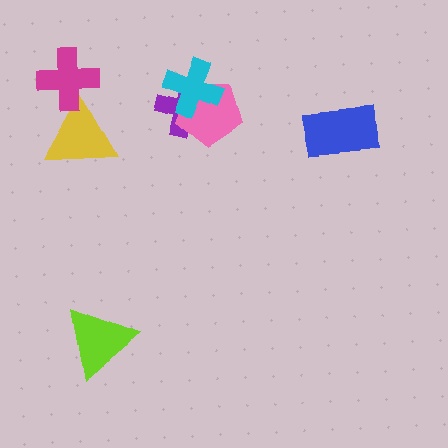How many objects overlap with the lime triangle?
0 objects overlap with the lime triangle.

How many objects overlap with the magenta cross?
1 object overlaps with the magenta cross.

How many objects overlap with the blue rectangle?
0 objects overlap with the blue rectangle.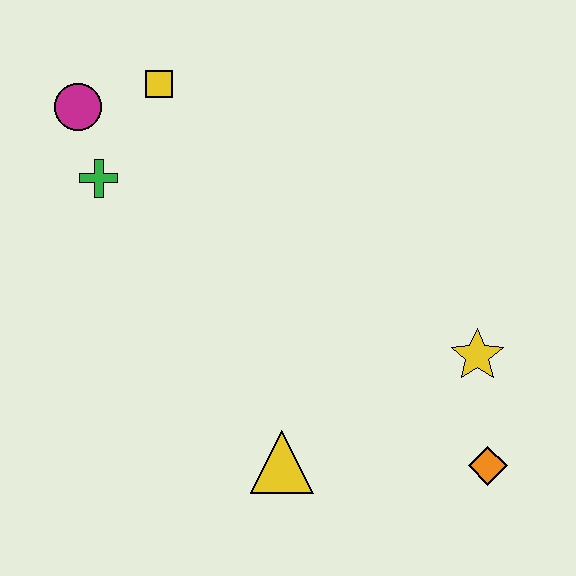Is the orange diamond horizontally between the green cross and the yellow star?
No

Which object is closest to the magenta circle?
The green cross is closest to the magenta circle.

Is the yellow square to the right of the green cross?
Yes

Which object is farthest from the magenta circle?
The orange diamond is farthest from the magenta circle.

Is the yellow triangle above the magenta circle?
No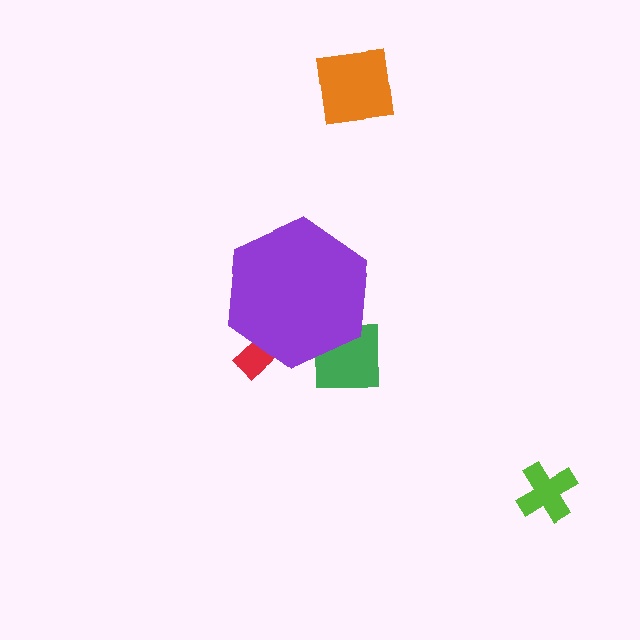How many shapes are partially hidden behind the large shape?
2 shapes are partially hidden.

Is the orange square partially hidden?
No, the orange square is fully visible.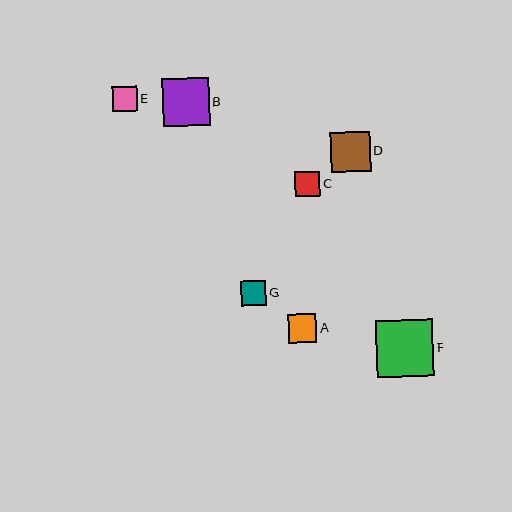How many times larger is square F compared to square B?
Square F is approximately 1.2 times the size of square B.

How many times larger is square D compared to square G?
Square D is approximately 1.6 times the size of square G.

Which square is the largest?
Square F is the largest with a size of approximately 57 pixels.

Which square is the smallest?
Square C is the smallest with a size of approximately 25 pixels.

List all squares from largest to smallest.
From largest to smallest: F, B, D, A, G, E, C.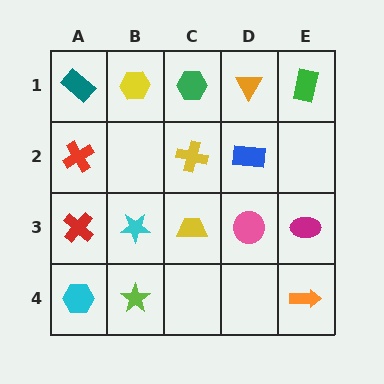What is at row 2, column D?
A blue rectangle.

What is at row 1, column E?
A green rectangle.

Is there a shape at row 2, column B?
No, that cell is empty.